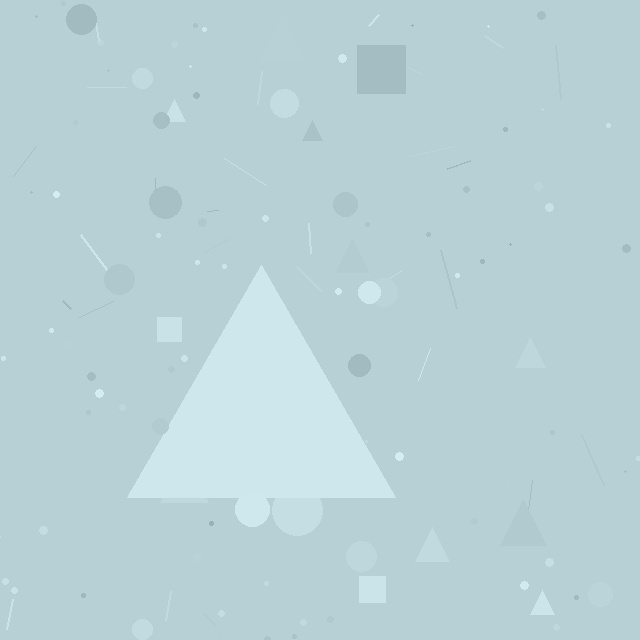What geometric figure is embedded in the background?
A triangle is embedded in the background.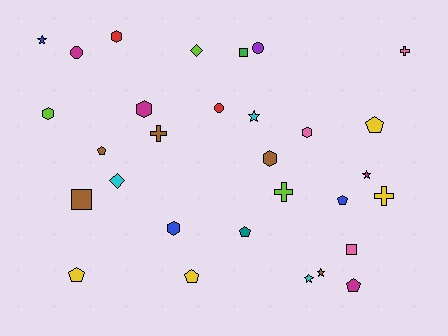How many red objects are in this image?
There are 2 red objects.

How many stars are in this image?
There are 5 stars.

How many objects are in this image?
There are 30 objects.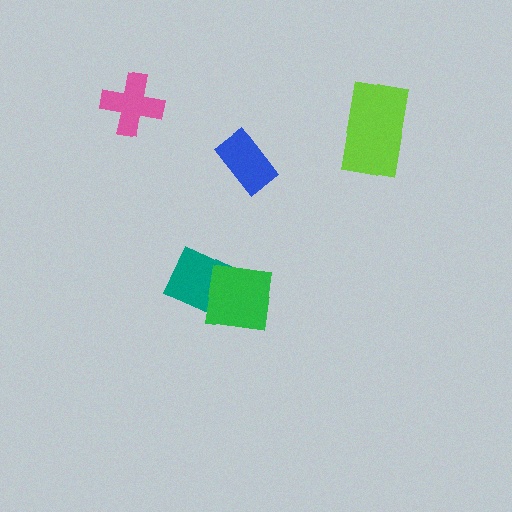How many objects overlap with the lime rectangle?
0 objects overlap with the lime rectangle.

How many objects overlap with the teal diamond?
1 object overlaps with the teal diamond.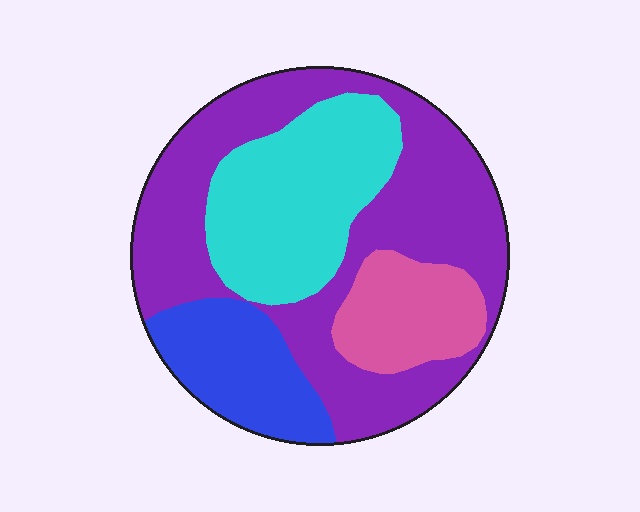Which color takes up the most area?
Purple, at roughly 50%.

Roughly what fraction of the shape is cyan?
Cyan covers roughly 25% of the shape.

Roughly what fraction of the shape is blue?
Blue takes up about one sixth (1/6) of the shape.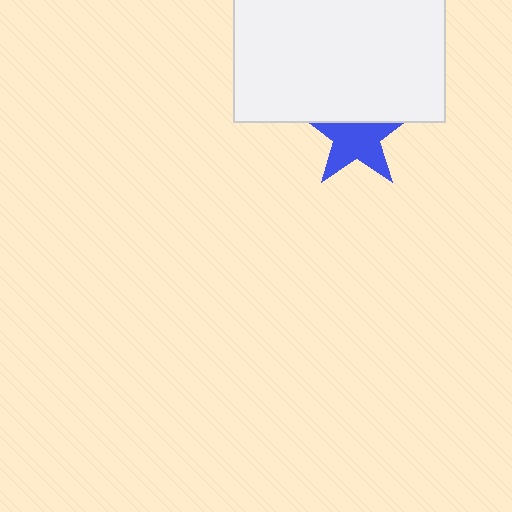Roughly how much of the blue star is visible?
Most of it is visible (roughly 66%).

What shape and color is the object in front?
The object in front is a white rectangle.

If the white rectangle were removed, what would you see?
You would see the complete blue star.